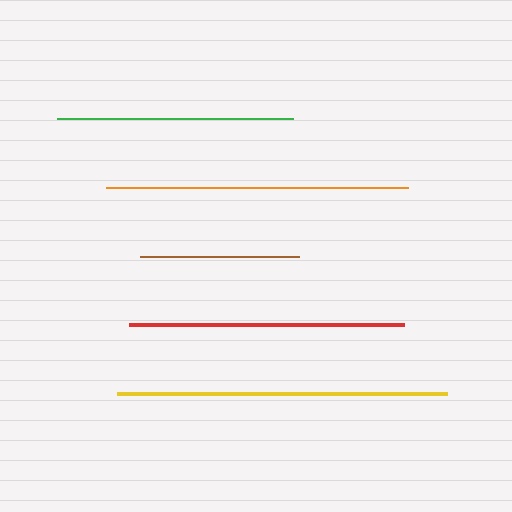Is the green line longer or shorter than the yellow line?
The yellow line is longer than the green line.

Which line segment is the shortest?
The brown line is the shortest at approximately 158 pixels.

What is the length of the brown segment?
The brown segment is approximately 158 pixels long.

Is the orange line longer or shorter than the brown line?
The orange line is longer than the brown line.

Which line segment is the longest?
The yellow line is the longest at approximately 330 pixels.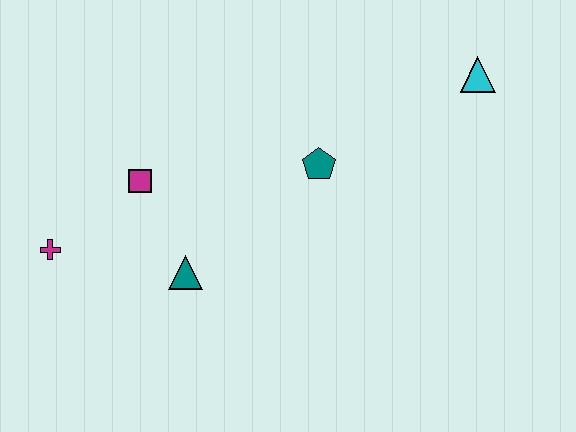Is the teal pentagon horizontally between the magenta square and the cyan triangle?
Yes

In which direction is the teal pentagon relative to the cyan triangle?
The teal pentagon is to the left of the cyan triangle.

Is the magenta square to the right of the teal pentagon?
No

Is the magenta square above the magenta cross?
Yes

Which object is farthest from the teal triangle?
The cyan triangle is farthest from the teal triangle.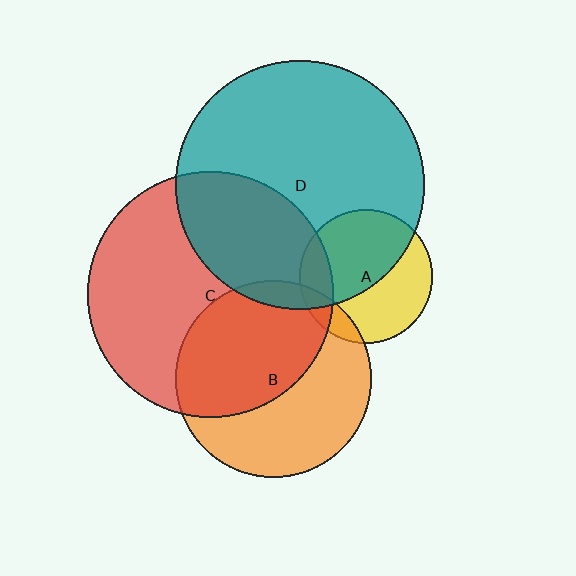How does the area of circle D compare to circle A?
Approximately 3.5 times.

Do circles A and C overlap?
Yes.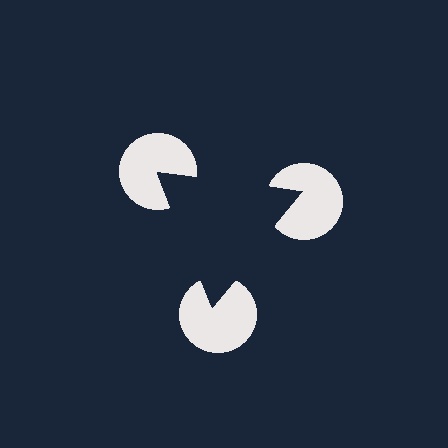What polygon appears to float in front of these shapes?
An illusory triangle — its edges are inferred from the aligned wedge cuts in the pac-man discs, not physically drawn.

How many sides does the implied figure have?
3 sides.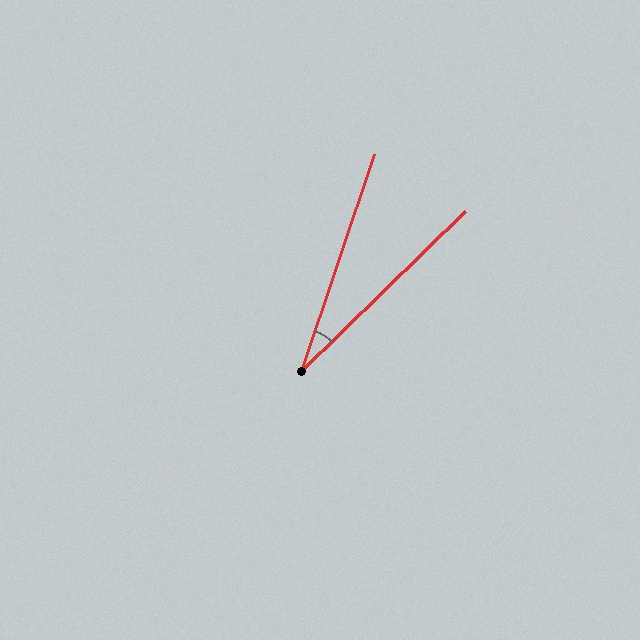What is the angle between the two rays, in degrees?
Approximately 27 degrees.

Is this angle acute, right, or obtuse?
It is acute.